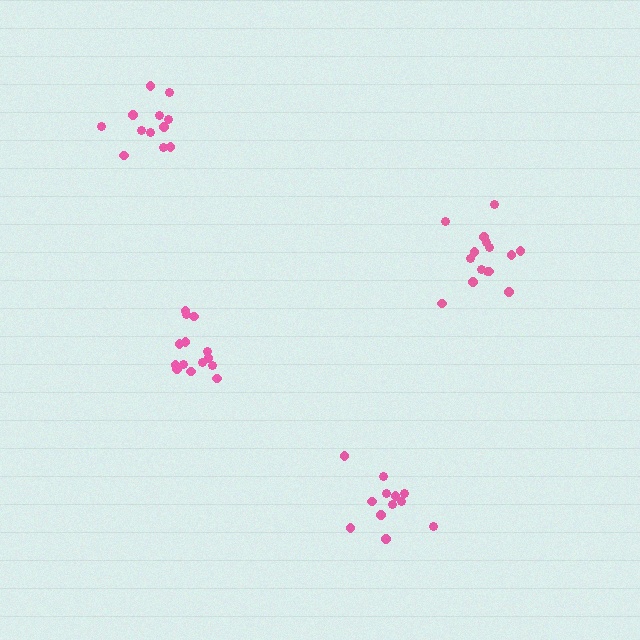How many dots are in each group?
Group 1: 14 dots, Group 2: 15 dots, Group 3: 12 dots, Group 4: 12 dots (53 total).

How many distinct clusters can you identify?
There are 4 distinct clusters.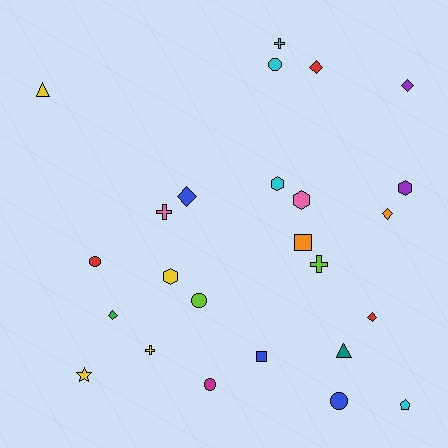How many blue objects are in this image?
There are 3 blue objects.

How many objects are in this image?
There are 25 objects.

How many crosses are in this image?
There are 4 crosses.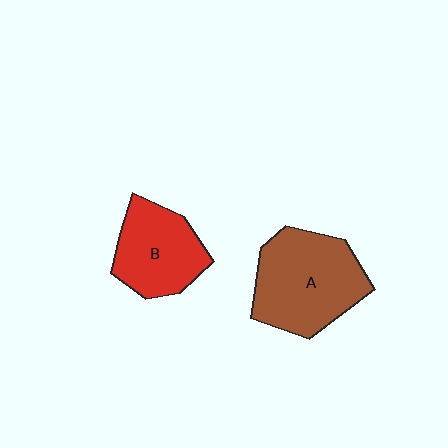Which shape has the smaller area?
Shape B (red).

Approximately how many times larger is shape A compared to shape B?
Approximately 1.4 times.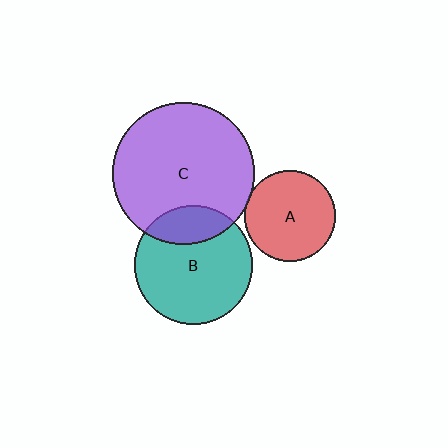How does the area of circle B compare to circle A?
Approximately 1.7 times.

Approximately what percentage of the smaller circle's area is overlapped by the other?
Approximately 5%.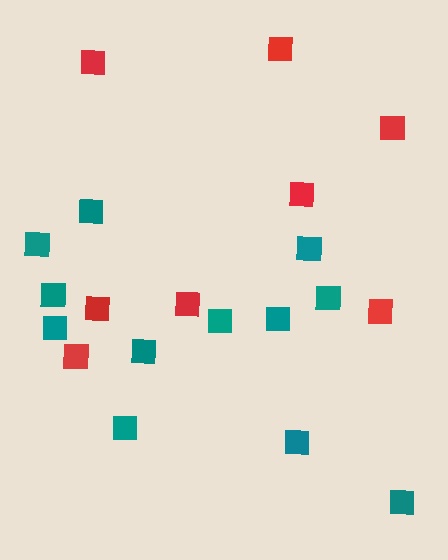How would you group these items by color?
There are 2 groups: one group of red squares (8) and one group of teal squares (12).